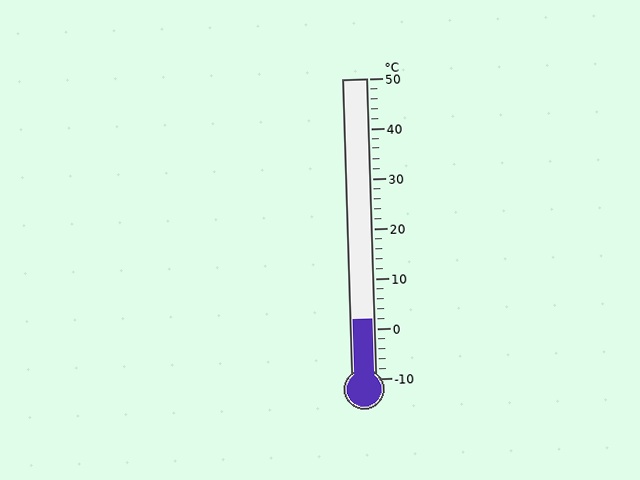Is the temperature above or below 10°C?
The temperature is below 10°C.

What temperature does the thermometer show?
The thermometer shows approximately 2°C.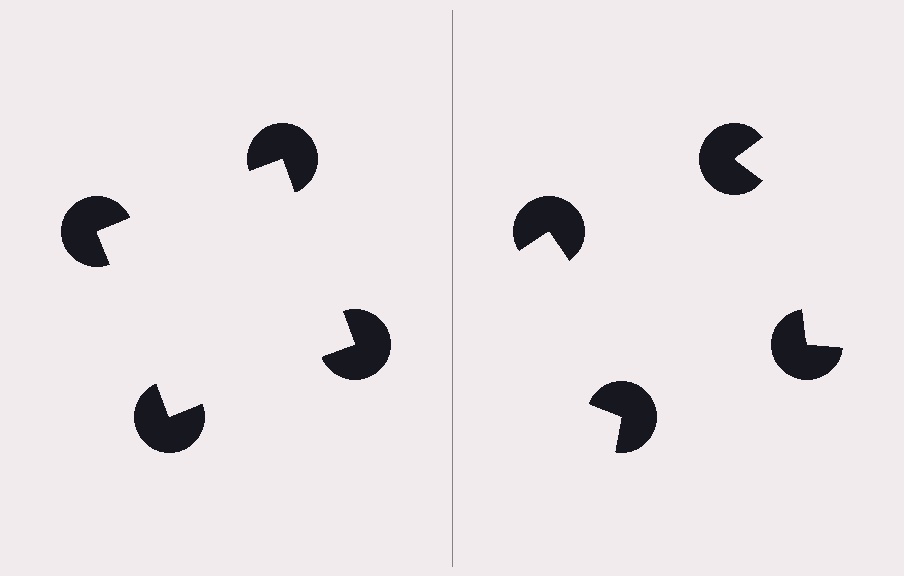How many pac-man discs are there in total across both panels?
8 — 4 on each side.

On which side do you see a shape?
An illusory square appears on the left side. On the right side the wedge cuts are rotated, so no coherent shape forms.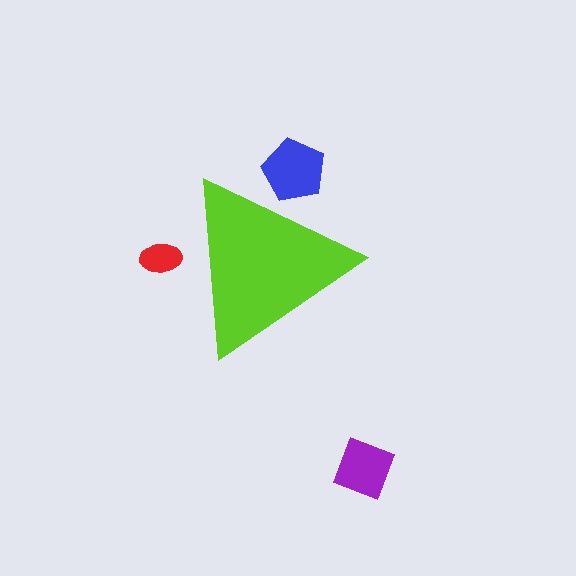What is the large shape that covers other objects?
A lime triangle.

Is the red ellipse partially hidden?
Yes, the red ellipse is partially hidden behind the lime triangle.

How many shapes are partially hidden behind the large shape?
2 shapes are partially hidden.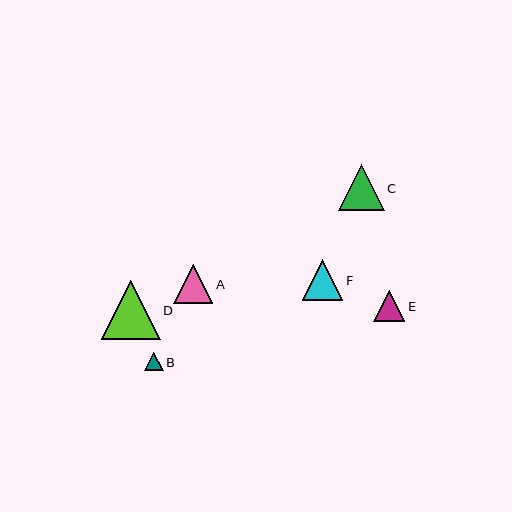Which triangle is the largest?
Triangle D is the largest with a size of approximately 59 pixels.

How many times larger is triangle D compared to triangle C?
Triangle D is approximately 1.3 times the size of triangle C.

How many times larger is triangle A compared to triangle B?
Triangle A is approximately 2.1 times the size of triangle B.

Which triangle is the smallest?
Triangle B is the smallest with a size of approximately 19 pixels.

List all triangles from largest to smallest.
From largest to smallest: D, C, F, A, E, B.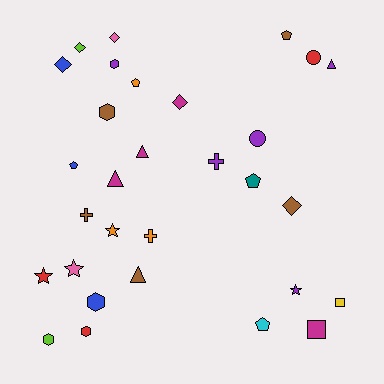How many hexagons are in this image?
There are 5 hexagons.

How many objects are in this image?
There are 30 objects.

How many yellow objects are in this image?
There is 1 yellow object.